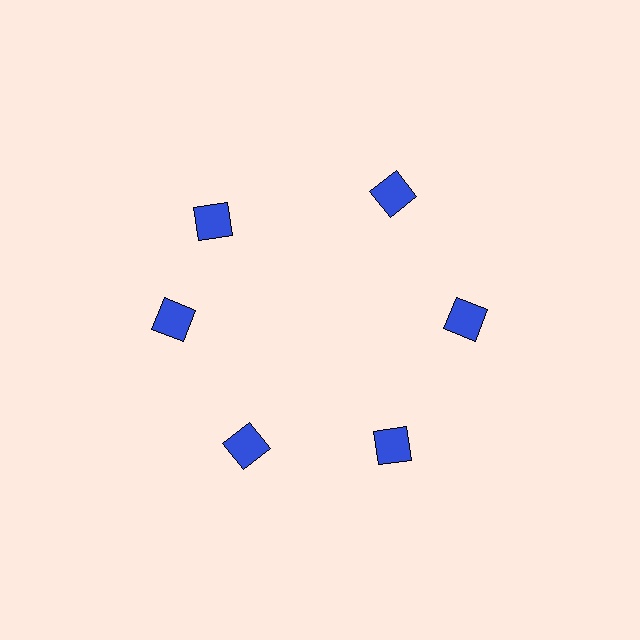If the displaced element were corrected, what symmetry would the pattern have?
It would have 6-fold rotational symmetry — the pattern would map onto itself every 60 degrees.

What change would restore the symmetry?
The symmetry would be restored by rotating it back into even spacing with its neighbors so that all 6 squares sit at equal angles and equal distance from the center.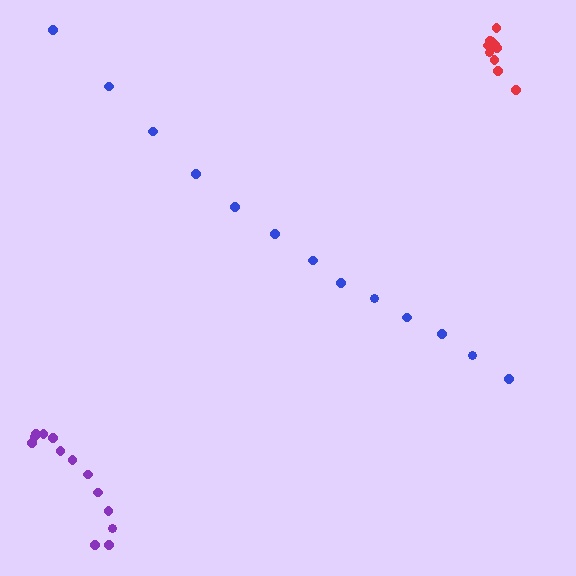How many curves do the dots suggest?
There are 3 distinct paths.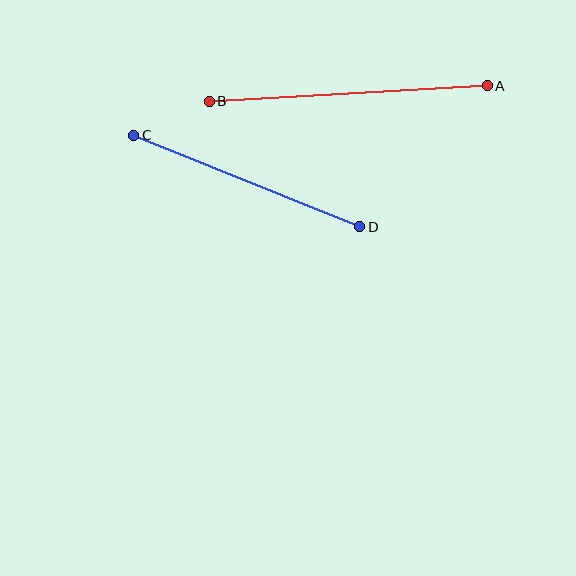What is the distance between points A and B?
The distance is approximately 279 pixels.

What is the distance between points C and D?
The distance is approximately 244 pixels.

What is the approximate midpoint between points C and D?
The midpoint is at approximately (247, 181) pixels.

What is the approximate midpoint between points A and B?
The midpoint is at approximately (348, 93) pixels.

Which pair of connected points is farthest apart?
Points A and B are farthest apart.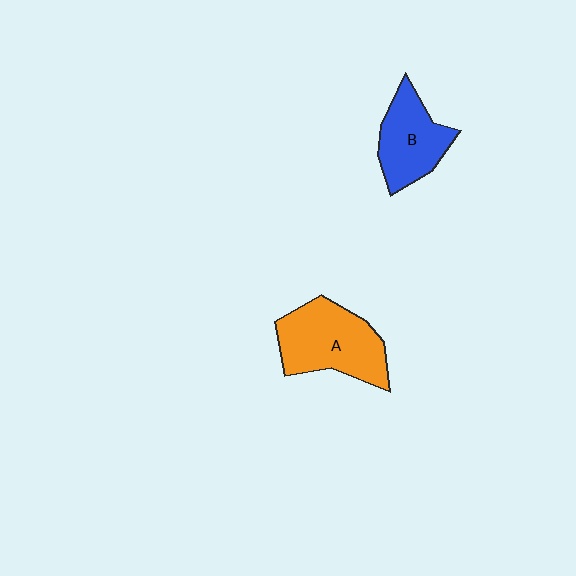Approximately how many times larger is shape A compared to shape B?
Approximately 1.3 times.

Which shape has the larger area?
Shape A (orange).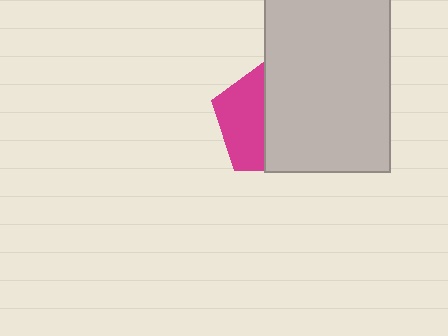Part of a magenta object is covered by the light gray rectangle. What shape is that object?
It is a pentagon.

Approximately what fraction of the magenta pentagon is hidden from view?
Roughly 59% of the magenta pentagon is hidden behind the light gray rectangle.